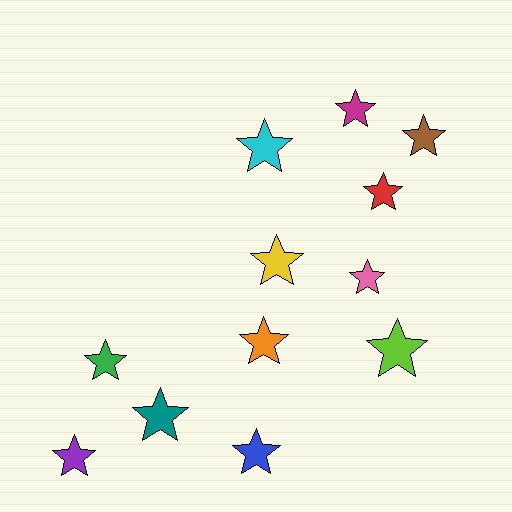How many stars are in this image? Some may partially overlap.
There are 12 stars.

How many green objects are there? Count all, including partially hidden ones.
There is 1 green object.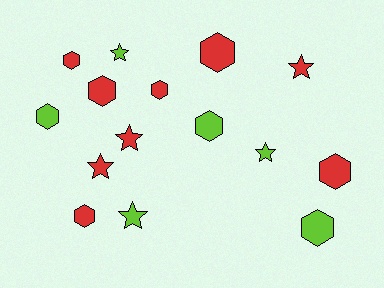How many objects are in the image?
There are 15 objects.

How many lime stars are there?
There are 3 lime stars.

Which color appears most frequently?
Red, with 9 objects.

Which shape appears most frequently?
Hexagon, with 9 objects.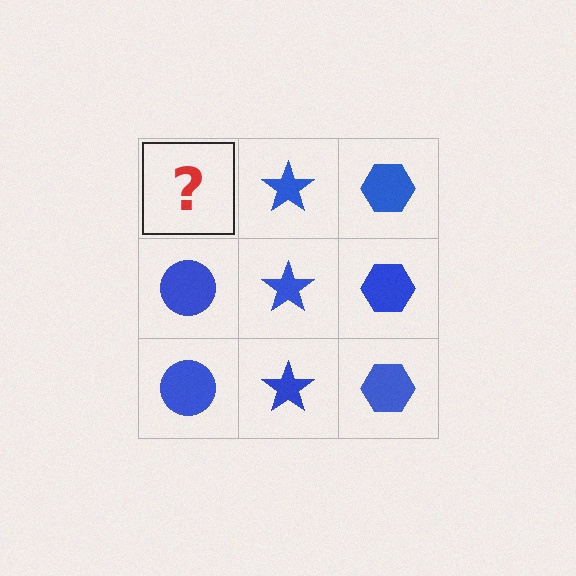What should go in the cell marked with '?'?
The missing cell should contain a blue circle.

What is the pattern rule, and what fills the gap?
The rule is that each column has a consistent shape. The gap should be filled with a blue circle.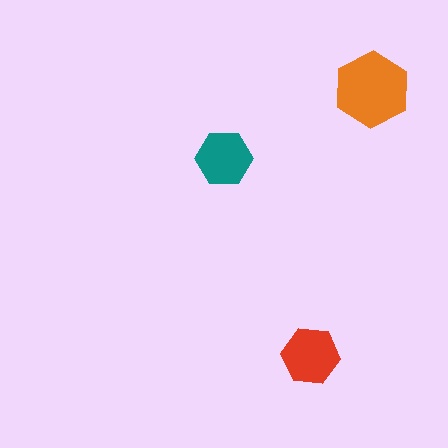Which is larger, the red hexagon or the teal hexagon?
The red one.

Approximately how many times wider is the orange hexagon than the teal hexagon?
About 1.5 times wider.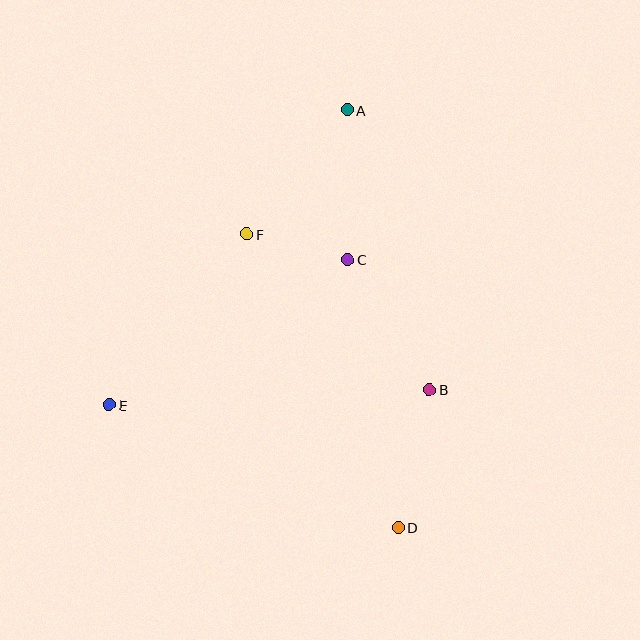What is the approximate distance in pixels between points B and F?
The distance between B and F is approximately 240 pixels.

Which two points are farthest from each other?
Points A and D are farthest from each other.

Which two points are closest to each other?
Points C and F are closest to each other.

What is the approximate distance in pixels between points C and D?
The distance between C and D is approximately 272 pixels.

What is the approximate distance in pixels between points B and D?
The distance between B and D is approximately 141 pixels.